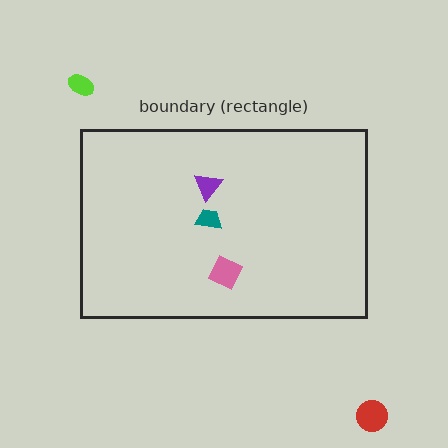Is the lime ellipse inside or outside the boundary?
Outside.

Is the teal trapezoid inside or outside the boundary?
Inside.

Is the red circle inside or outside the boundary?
Outside.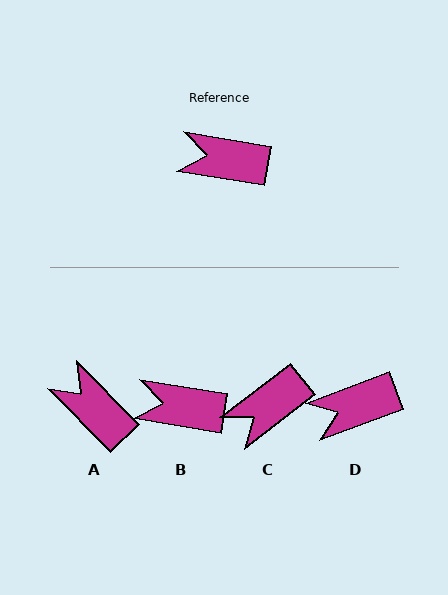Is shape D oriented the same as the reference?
No, it is off by about 30 degrees.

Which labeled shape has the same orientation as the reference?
B.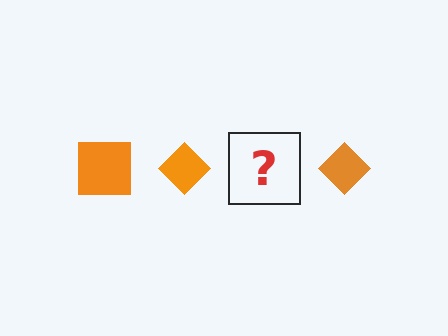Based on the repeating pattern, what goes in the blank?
The blank should be an orange square.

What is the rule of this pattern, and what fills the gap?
The rule is that the pattern cycles through square, diamond shapes in orange. The gap should be filled with an orange square.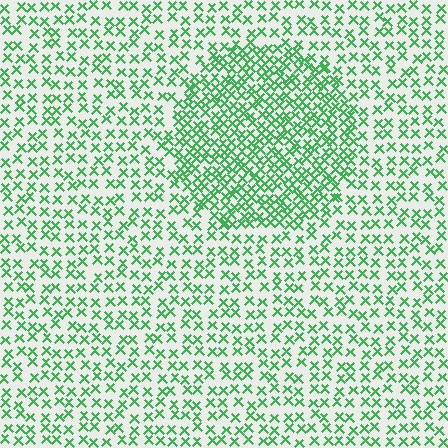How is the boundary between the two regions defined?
The boundary is defined by a change in element density (approximately 2.0x ratio). All elements are the same color, size, and shape.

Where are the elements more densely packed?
The elements are more densely packed inside the circle boundary.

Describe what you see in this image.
The image contains small green elements arranged at two different densities. A circle-shaped region is visible where the elements are more densely packed than the surrounding area.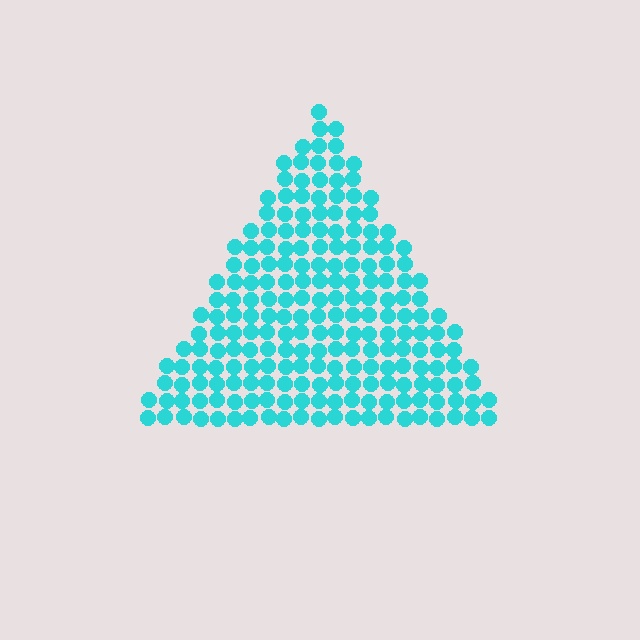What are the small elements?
The small elements are circles.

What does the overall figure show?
The overall figure shows a triangle.